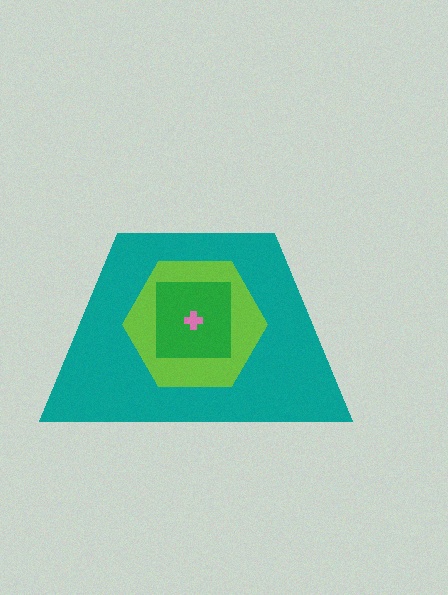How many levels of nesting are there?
4.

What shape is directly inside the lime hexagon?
The green square.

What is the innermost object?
The pink cross.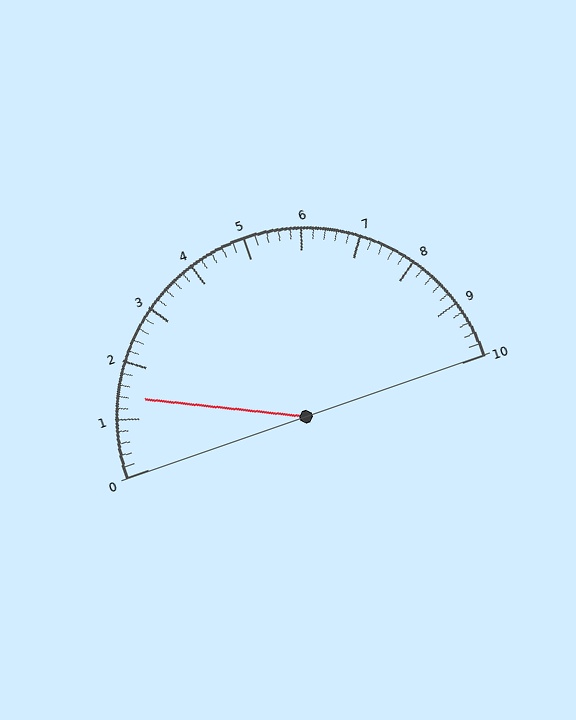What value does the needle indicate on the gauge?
The needle indicates approximately 1.4.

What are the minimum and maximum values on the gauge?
The gauge ranges from 0 to 10.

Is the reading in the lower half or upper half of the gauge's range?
The reading is in the lower half of the range (0 to 10).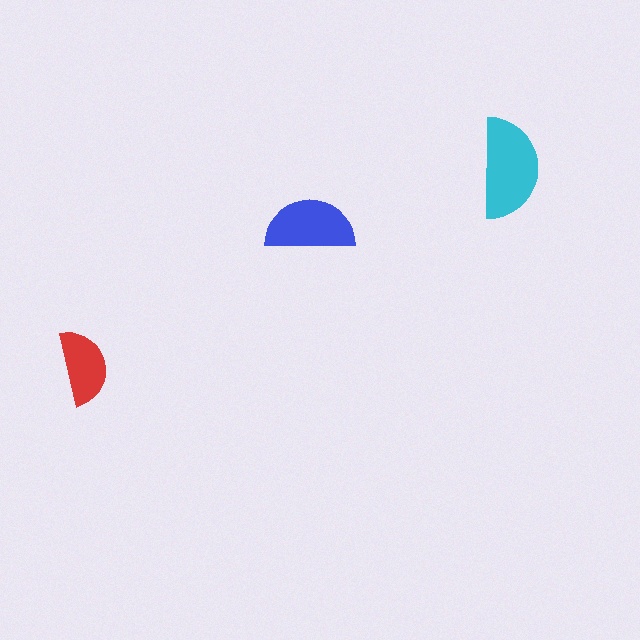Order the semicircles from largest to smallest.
the cyan one, the blue one, the red one.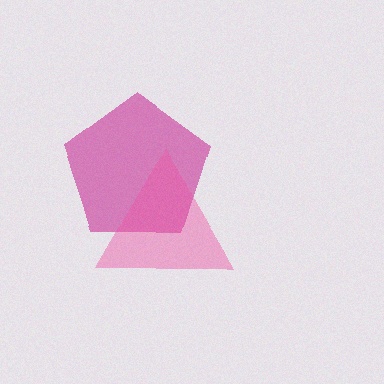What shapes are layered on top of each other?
The layered shapes are: a magenta pentagon, a pink triangle.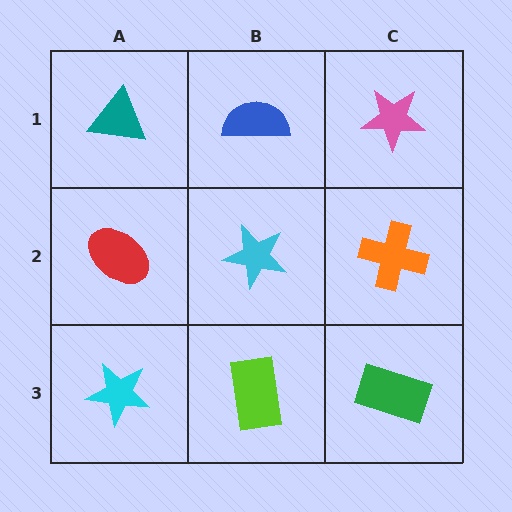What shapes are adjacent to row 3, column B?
A cyan star (row 2, column B), a cyan star (row 3, column A), a green rectangle (row 3, column C).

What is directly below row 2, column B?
A lime rectangle.